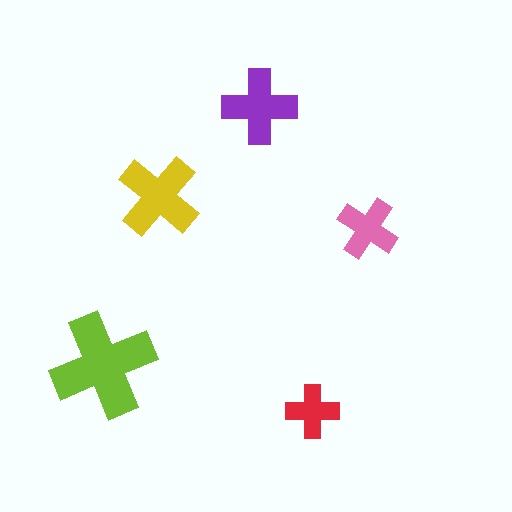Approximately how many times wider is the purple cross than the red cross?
About 1.5 times wider.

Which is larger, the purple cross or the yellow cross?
The yellow one.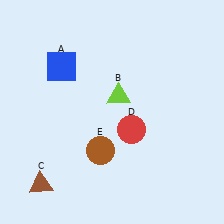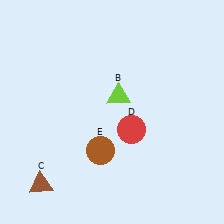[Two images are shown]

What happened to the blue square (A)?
The blue square (A) was removed in Image 2. It was in the top-left area of Image 1.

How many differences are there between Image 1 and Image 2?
There is 1 difference between the two images.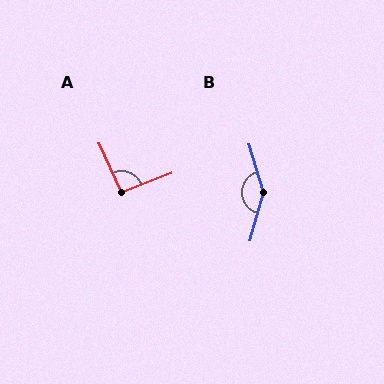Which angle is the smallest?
A, at approximately 94 degrees.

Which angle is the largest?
B, at approximately 148 degrees.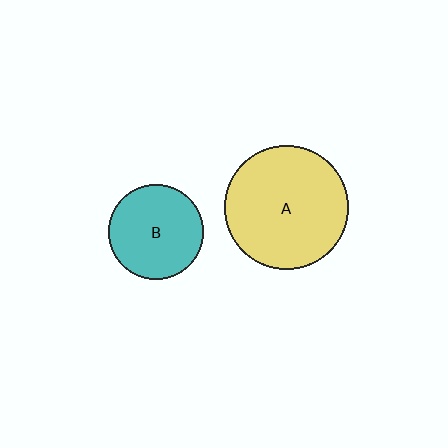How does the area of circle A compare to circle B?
Approximately 1.7 times.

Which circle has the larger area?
Circle A (yellow).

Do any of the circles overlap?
No, none of the circles overlap.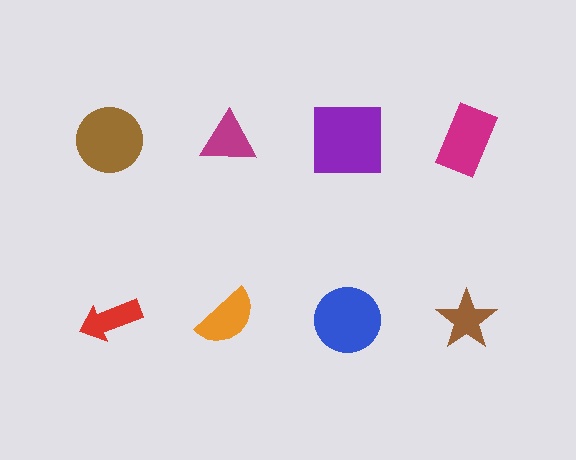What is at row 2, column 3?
A blue circle.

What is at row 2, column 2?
An orange semicircle.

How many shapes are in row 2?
4 shapes.